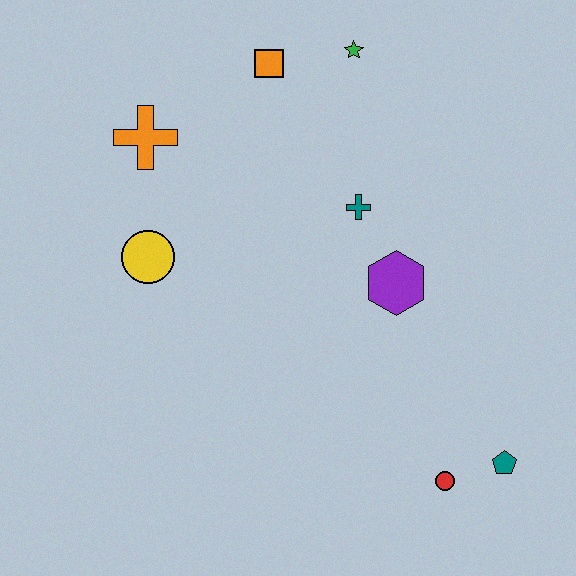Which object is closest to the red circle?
The teal pentagon is closest to the red circle.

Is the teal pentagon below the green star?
Yes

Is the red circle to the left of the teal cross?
No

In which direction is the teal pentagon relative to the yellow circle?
The teal pentagon is to the right of the yellow circle.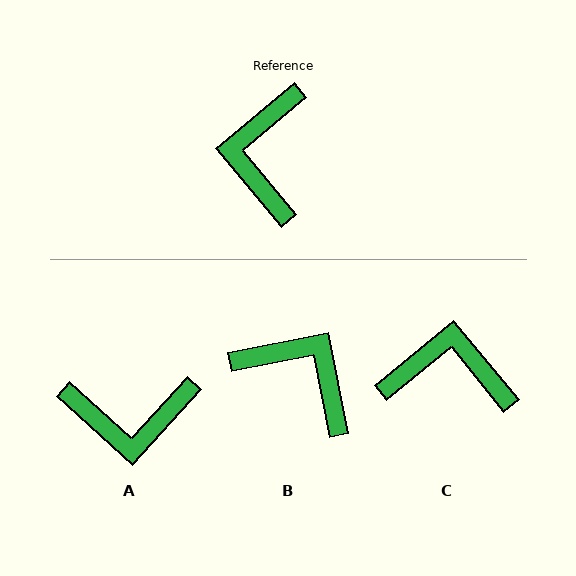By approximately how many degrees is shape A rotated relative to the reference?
Approximately 98 degrees counter-clockwise.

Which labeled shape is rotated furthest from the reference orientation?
B, about 119 degrees away.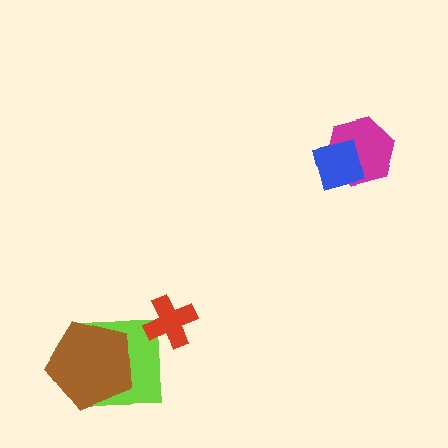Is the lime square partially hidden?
Yes, it is partially covered by another shape.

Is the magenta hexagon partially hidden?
Yes, it is partially covered by another shape.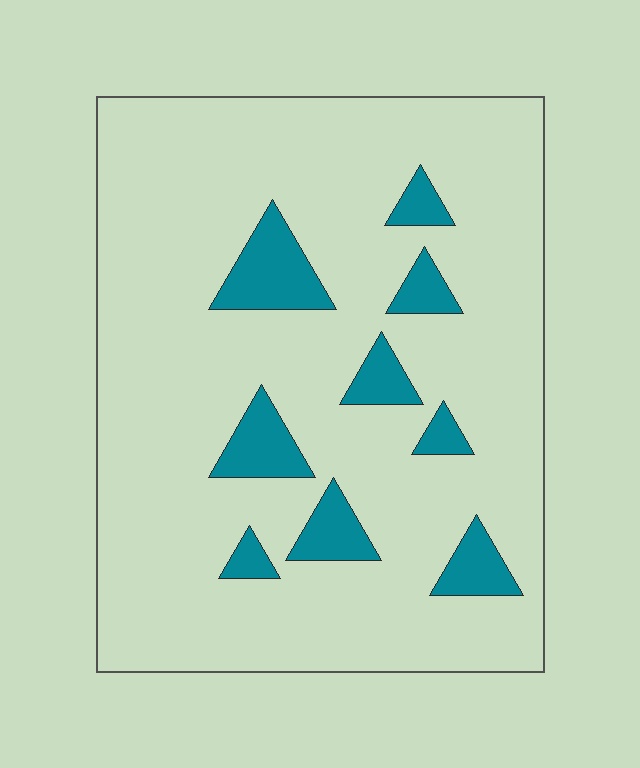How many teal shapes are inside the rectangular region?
9.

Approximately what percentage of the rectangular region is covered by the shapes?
Approximately 10%.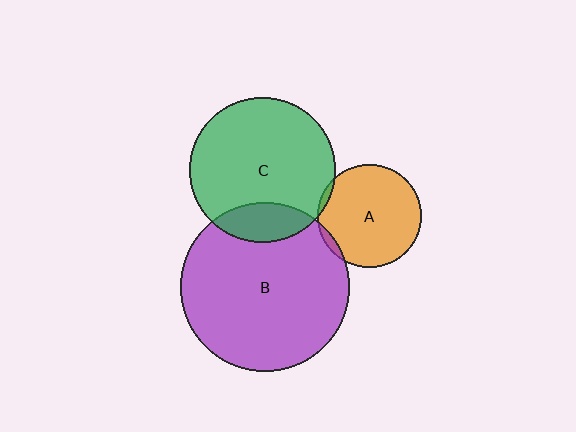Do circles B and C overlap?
Yes.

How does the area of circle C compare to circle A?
Approximately 2.0 times.